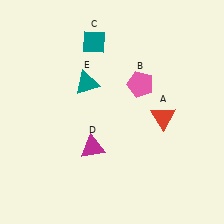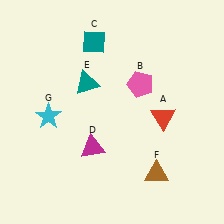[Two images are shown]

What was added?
A brown triangle (F), a cyan star (G) were added in Image 2.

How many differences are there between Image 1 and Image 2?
There are 2 differences between the two images.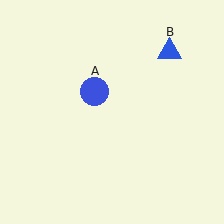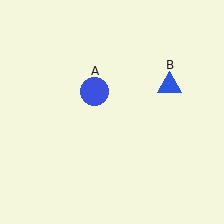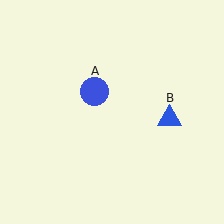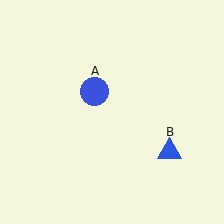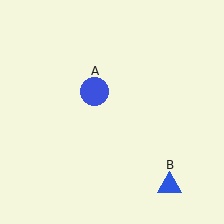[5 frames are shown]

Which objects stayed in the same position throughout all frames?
Blue circle (object A) remained stationary.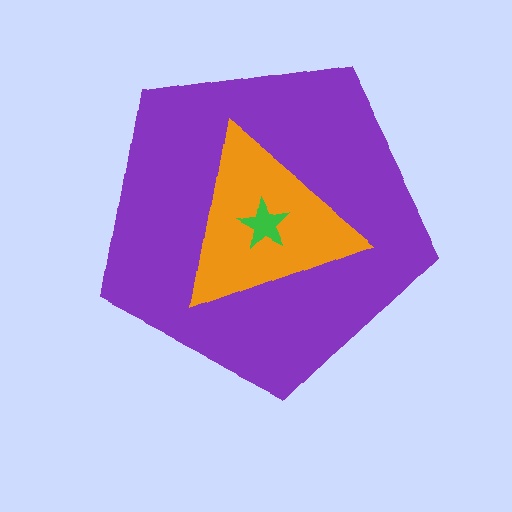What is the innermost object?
The green star.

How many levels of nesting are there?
3.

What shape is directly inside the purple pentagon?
The orange triangle.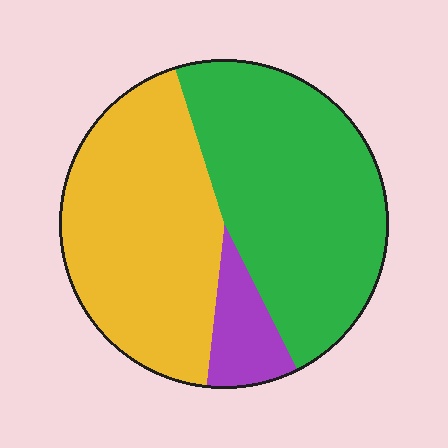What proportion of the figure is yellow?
Yellow covers 44% of the figure.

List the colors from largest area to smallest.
From largest to smallest: green, yellow, purple.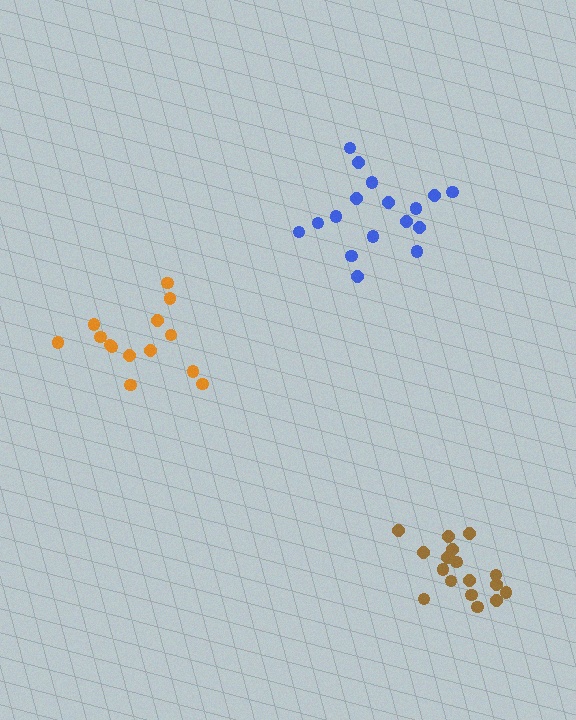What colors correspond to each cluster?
The clusters are colored: blue, orange, brown.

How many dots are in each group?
Group 1: 17 dots, Group 2: 14 dots, Group 3: 17 dots (48 total).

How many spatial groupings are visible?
There are 3 spatial groupings.